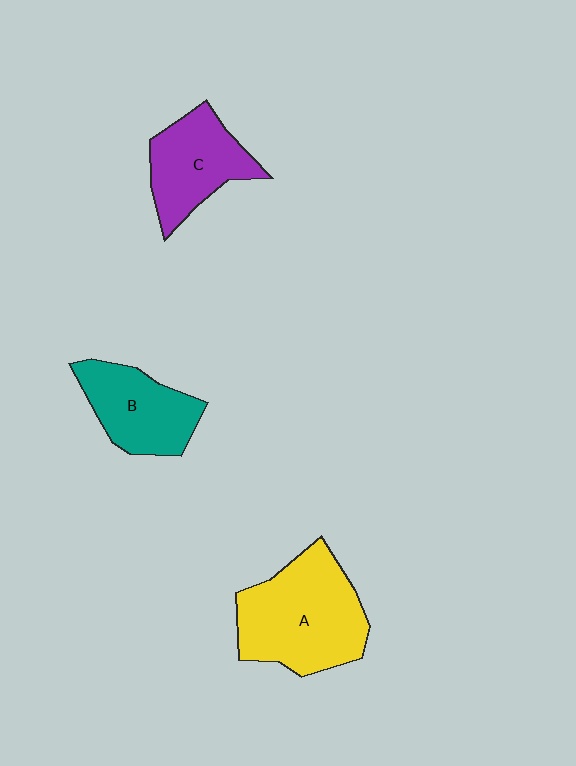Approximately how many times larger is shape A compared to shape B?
Approximately 1.5 times.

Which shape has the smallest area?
Shape B (teal).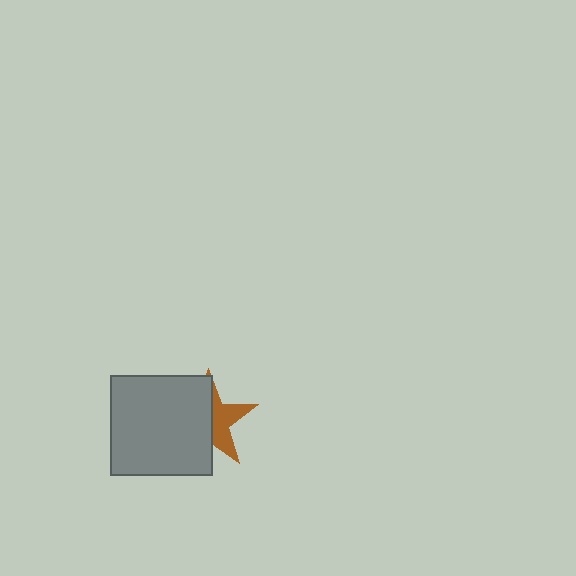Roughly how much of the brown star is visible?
A small part of it is visible (roughly 41%).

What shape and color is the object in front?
The object in front is a gray rectangle.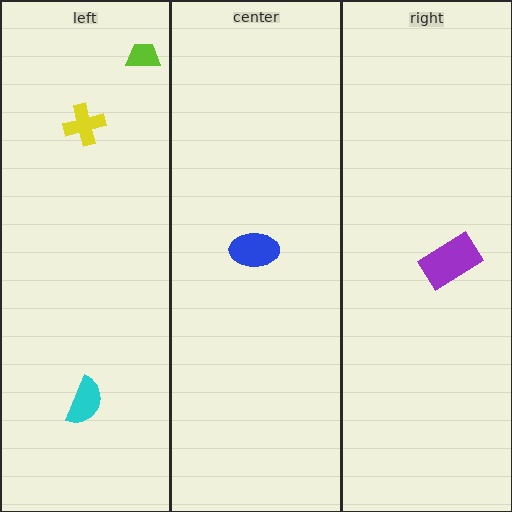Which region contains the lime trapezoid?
The left region.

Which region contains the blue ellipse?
The center region.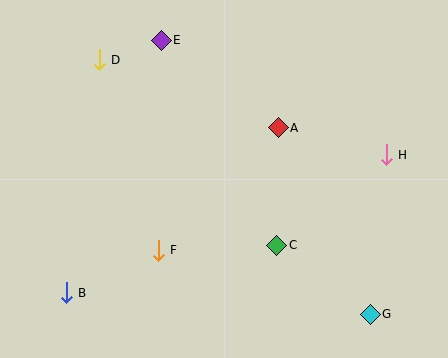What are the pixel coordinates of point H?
Point H is at (386, 155).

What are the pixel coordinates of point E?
Point E is at (161, 40).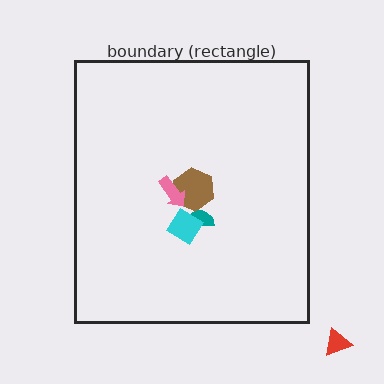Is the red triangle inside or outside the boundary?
Outside.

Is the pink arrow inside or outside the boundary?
Inside.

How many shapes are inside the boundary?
4 inside, 1 outside.